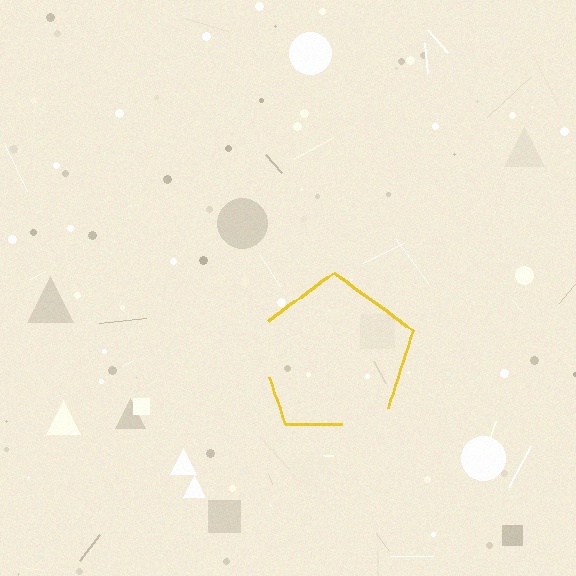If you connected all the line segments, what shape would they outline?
They would outline a pentagon.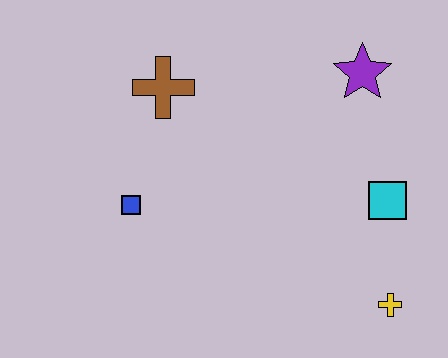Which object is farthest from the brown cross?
The yellow cross is farthest from the brown cross.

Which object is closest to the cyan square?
The yellow cross is closest to the cyan square.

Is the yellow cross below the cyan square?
Yes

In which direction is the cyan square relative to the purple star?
The cyan square is below the purple star.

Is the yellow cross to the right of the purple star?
Yes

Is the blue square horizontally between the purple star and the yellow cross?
No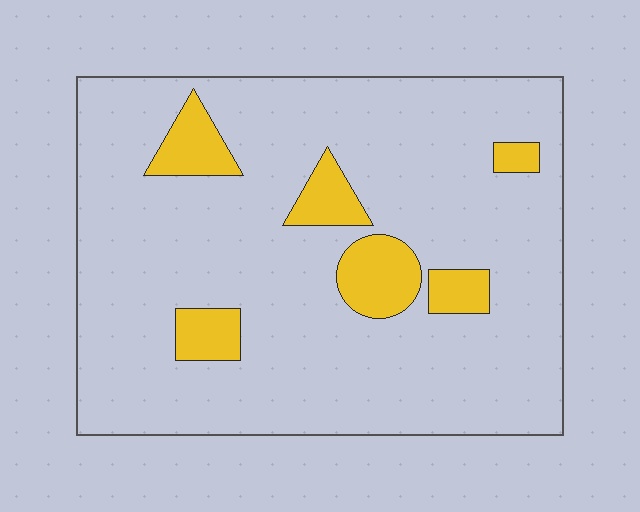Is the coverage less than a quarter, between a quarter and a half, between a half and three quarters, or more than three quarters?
Less than a quarter.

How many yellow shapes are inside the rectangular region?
6.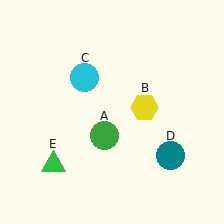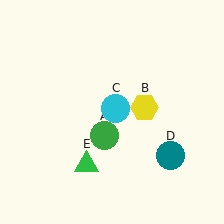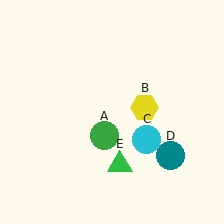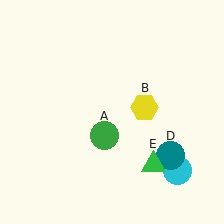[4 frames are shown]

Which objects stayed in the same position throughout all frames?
Green circle (object A) and yellow hexagon (object B) and teal circle (object D) remained stationary.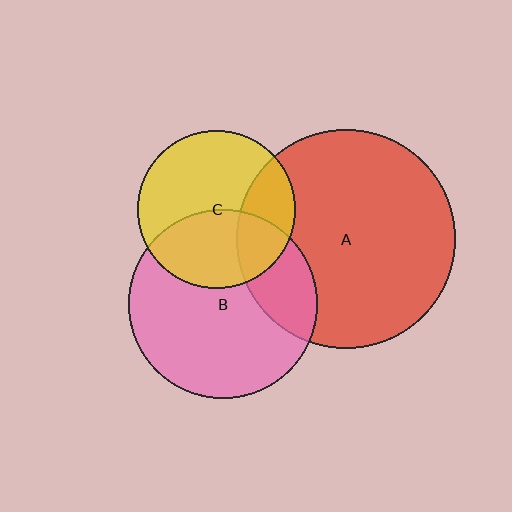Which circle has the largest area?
Circle A (red).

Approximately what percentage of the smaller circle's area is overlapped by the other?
Approximately 40%.